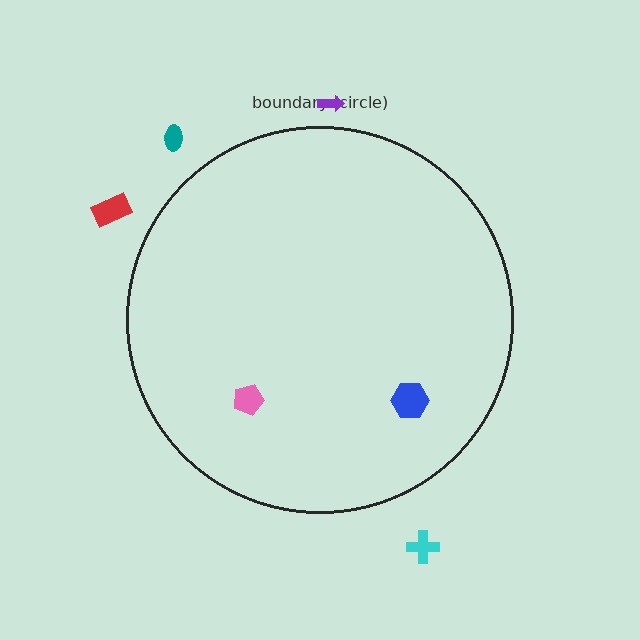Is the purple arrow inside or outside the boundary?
Outside.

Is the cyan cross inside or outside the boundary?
Outside.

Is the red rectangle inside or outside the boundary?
Outside.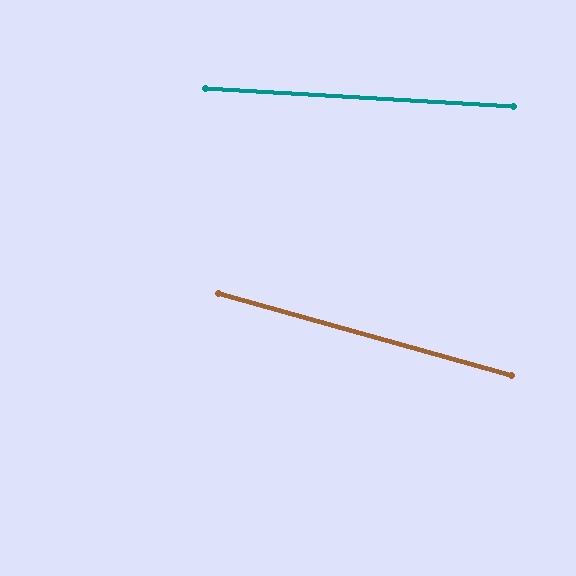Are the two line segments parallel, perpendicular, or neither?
Neither parallel nor perpendicular — they differ by about 12°.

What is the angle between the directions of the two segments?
Approximately 12 degrees.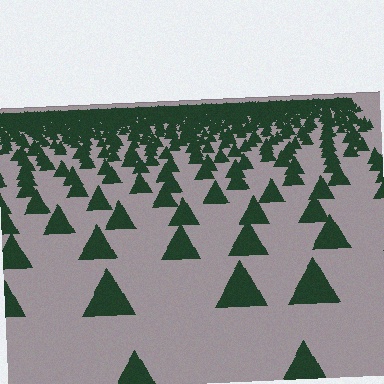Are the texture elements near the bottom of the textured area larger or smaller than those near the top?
Larger. Near the bottom, elements are closer to the viewer and appear at a bigger on-screen size.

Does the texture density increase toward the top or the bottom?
Density increases toward the top.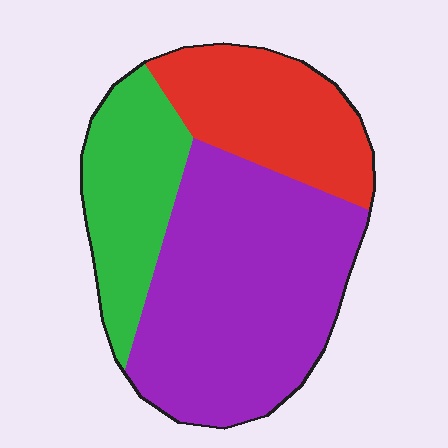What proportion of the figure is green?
Green covers 23% of the figure.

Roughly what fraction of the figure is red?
Red covers 25% of the figure.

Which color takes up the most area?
Purple, at roughly 55%.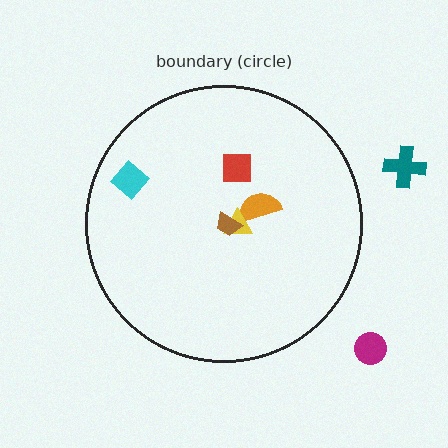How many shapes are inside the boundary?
5 inside, 2 outside.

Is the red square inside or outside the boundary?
Inside.